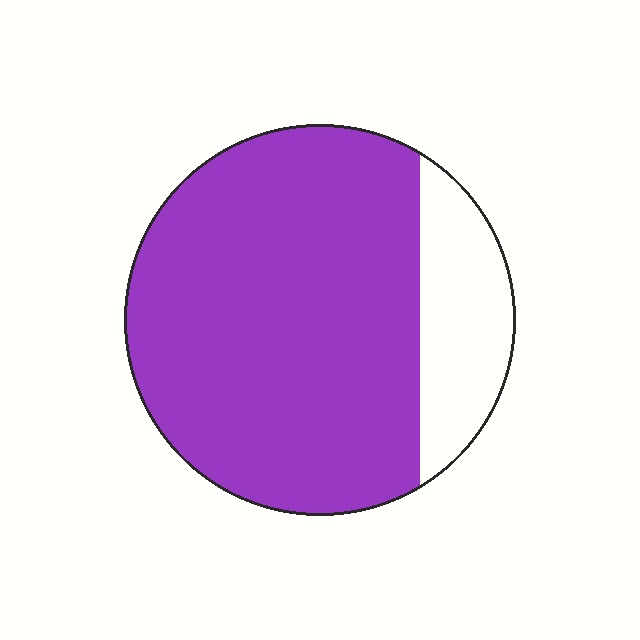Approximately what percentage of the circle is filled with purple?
Approximately 80%.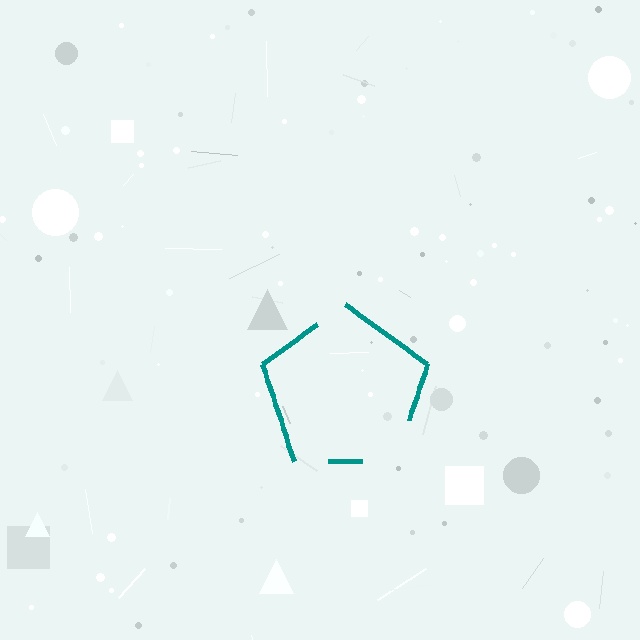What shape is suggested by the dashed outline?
The dashed outline suggests a pentagon.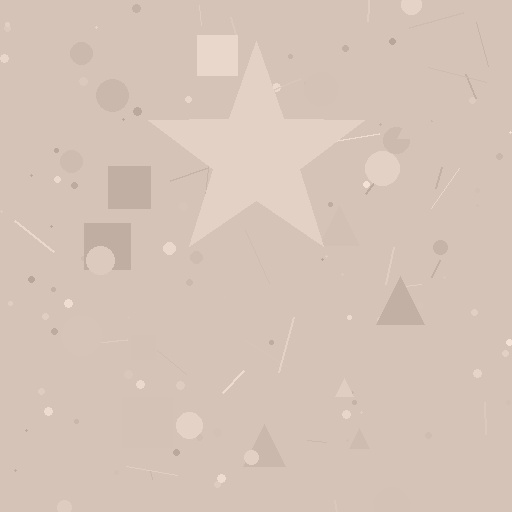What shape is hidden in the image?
A star is hidden in the image.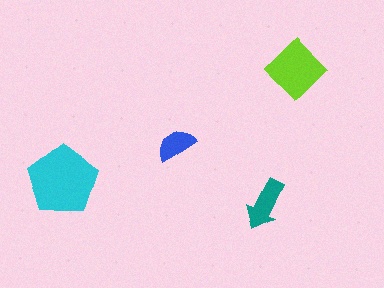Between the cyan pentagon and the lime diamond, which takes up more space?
The cyan pentagon.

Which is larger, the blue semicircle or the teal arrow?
The teal arrow.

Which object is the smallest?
The blue semicircle.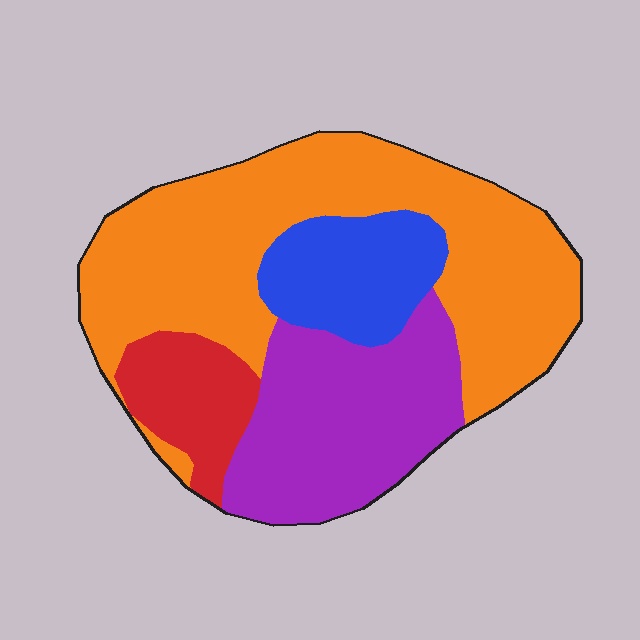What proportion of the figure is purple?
Purple covers about 25% of the figure.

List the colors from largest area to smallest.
From largest to smallest: orange, purple, blue, red.